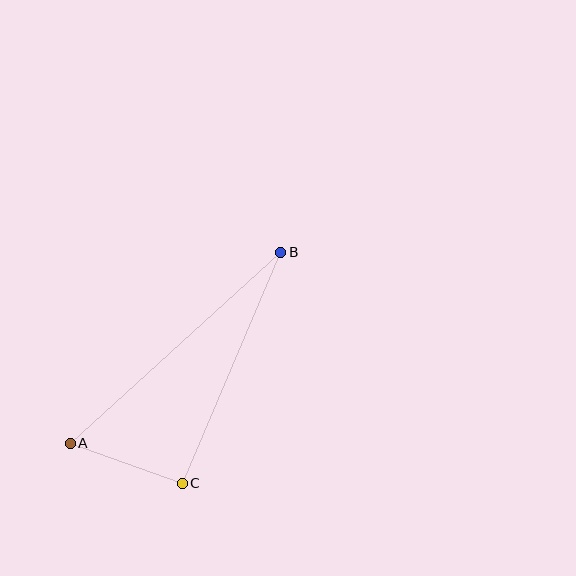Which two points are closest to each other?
Points A and C are closest to each other.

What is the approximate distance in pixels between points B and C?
The distance between B and C is approximately 251 pixels.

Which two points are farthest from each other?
Points A and B are farthest from each other.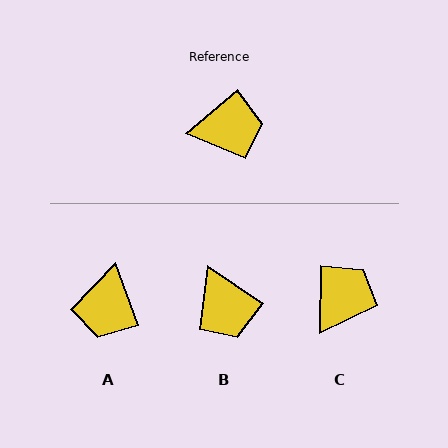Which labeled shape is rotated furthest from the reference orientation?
A, about 110 degrees away.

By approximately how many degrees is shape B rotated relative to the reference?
Approximately 74 degrees clockwise.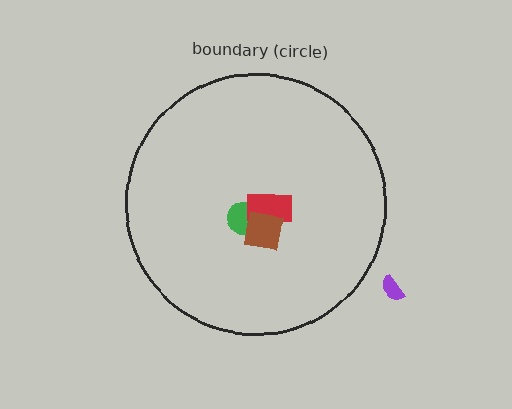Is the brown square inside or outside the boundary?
Inside.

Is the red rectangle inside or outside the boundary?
Inside.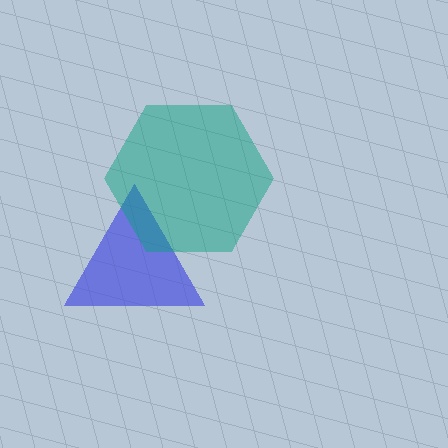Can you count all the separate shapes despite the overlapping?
Yes, there are 2 separate shapes.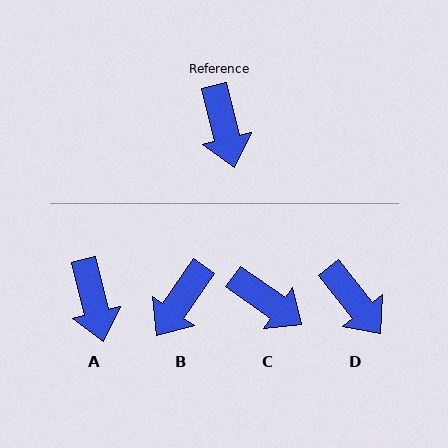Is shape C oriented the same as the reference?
No, it is off by about 41 degrees.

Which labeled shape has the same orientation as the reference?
A.